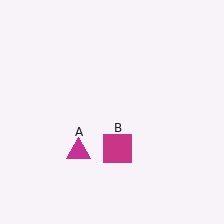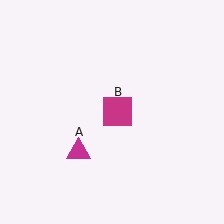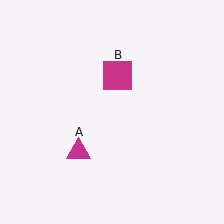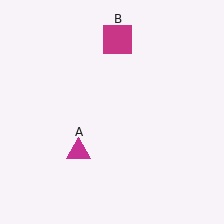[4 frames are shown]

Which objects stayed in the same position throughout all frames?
Magenta triangle (object A) remained stationary.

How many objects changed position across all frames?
1 object changed position: magenta square (object B).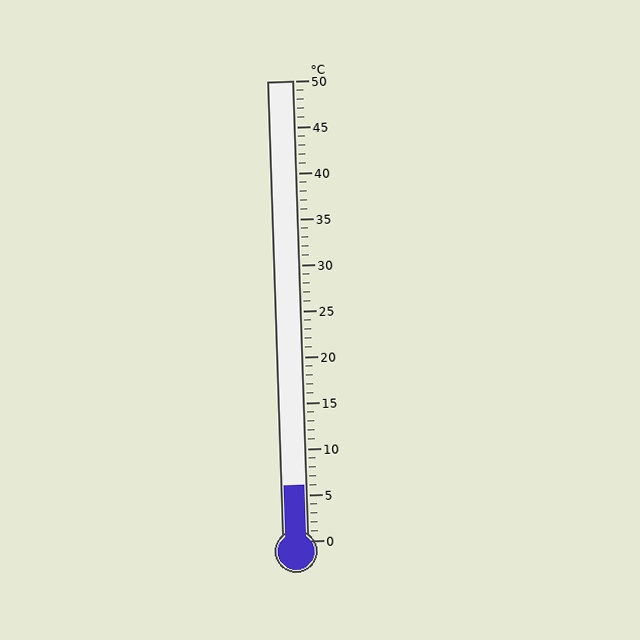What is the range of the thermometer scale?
The thermometer scale ranges from 0°C to 50°C.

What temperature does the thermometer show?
The thermometer shows approximately 6°C.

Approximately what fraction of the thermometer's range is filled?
The thermometer is filled to approximately 10% of its range.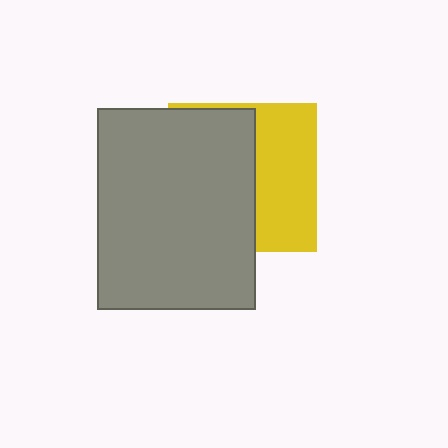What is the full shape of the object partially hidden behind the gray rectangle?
The partially hidden object is a yellow square.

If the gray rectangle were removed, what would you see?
You would see the complete yellow square.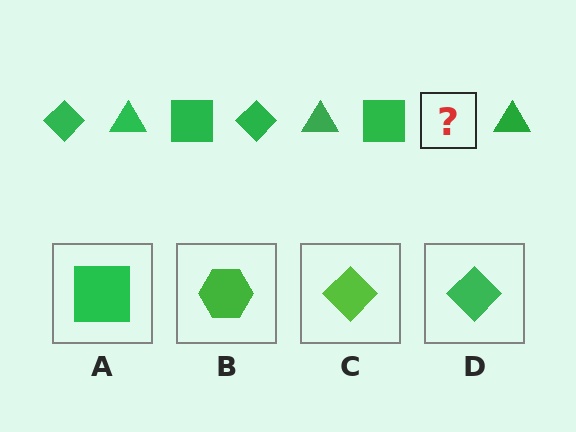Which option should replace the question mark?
Option D.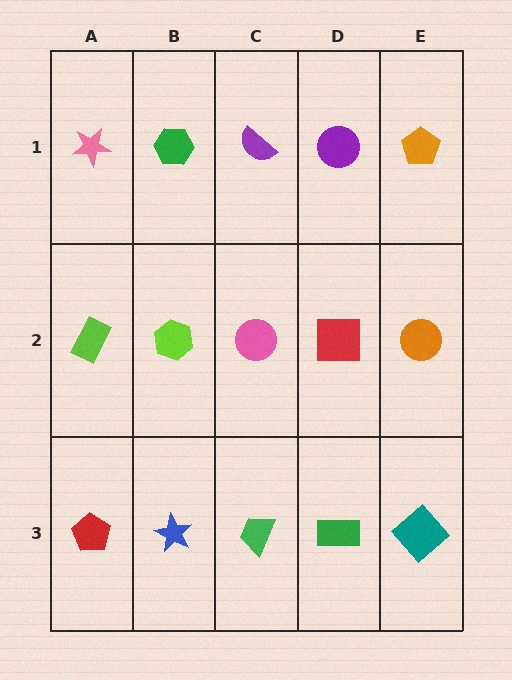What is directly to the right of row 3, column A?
A blue star.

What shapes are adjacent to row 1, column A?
A lime rectangle (row 2, column A), a green hexagon (row 1, column B).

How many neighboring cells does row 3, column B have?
3.